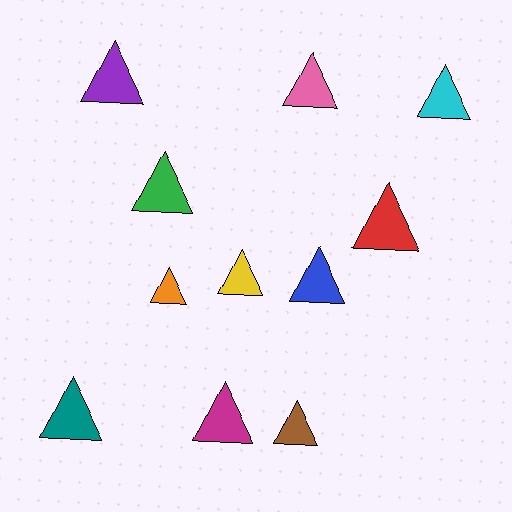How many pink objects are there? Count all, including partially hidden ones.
There is 1 pink object.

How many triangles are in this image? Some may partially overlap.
There are 11 triangles.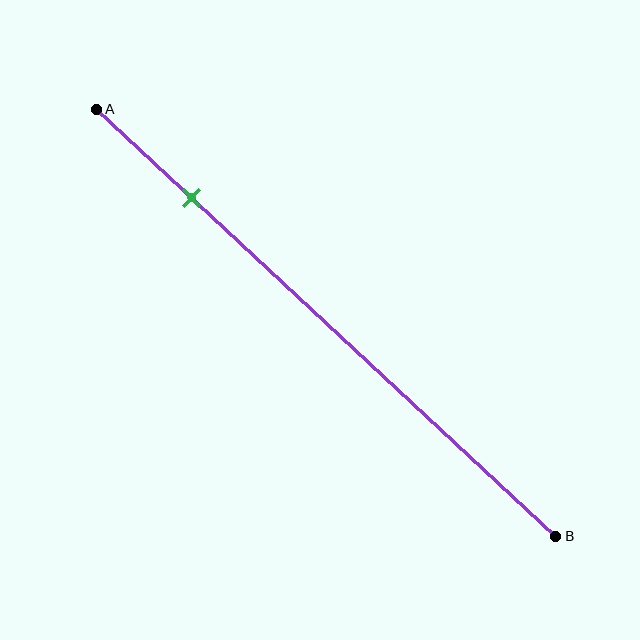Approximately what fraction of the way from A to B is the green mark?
The green mark is approximately 20% of the way from A to B.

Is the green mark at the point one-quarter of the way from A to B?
No, the mark is at about 20% from A, not at the 25% one-quarter point.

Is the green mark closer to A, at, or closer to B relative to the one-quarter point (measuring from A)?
The green mark is closer to point A than the one-quarter point of segment AB.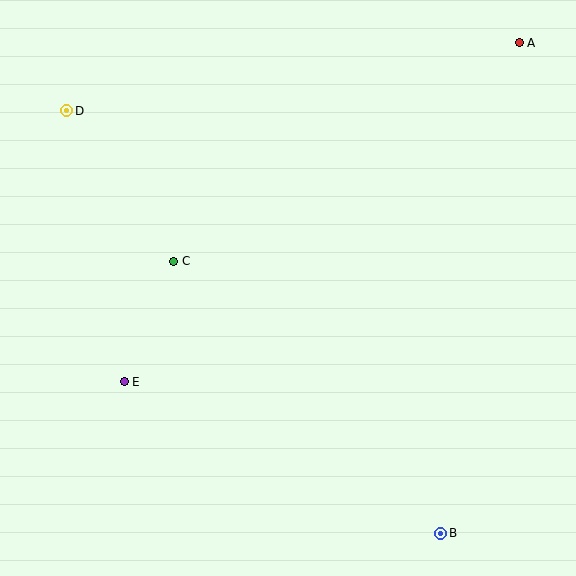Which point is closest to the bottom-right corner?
Point B is closest to the bottom-right corner.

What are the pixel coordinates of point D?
Point D is at (67, 111).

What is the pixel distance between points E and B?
The distance between E and B is 351 pixels.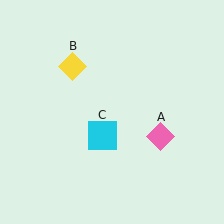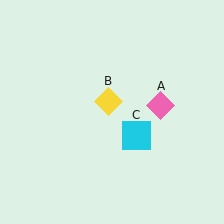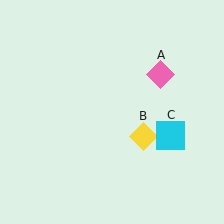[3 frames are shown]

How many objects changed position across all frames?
3 objects changed position: pink diamond (object A), yellow diamond (object B), cyan square (object C).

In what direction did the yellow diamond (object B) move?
The yellow diamond (object B) moved down and to the right.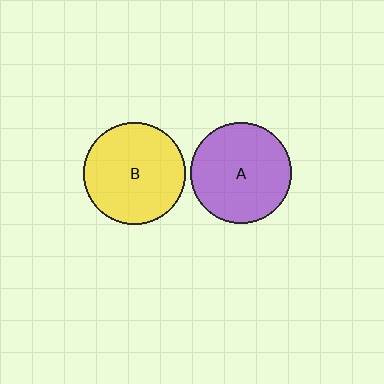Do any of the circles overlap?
No, none of the circles overlap.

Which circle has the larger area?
Circle B (yellow).